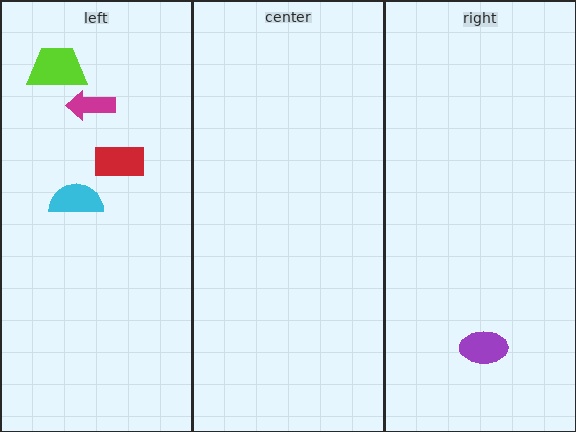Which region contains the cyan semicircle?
The left region.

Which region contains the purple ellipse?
The right region.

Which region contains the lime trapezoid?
The left region.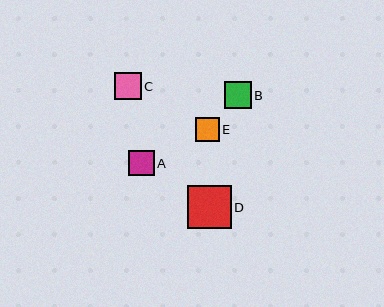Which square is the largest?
Square D is the largest with a size of approximately 43 pixels.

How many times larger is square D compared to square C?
Square D is approximately 1.6 times the size of square C.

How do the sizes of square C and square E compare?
Square C and square E are approximately the same size.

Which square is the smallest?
Square E is the smallest with a size of approximately 24 pixels.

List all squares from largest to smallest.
From largest to smallest: D, B, C, A, E.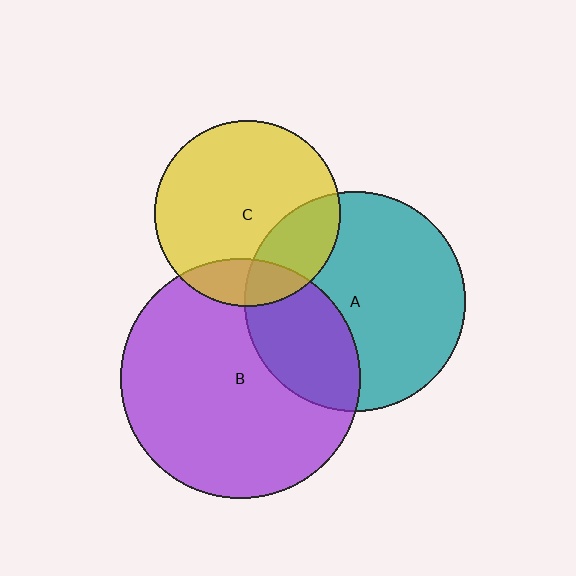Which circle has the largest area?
Circle B (purple).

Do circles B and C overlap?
Yes.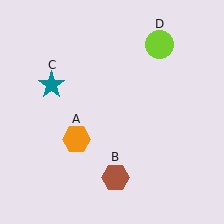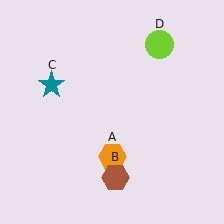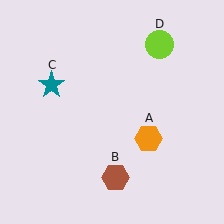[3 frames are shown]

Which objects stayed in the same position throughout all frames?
Brown hexagon (object B) and teal star (object C) and lime circle (object D) remained stationary.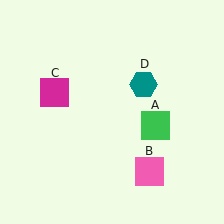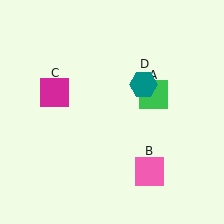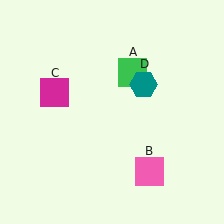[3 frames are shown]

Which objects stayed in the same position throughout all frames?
Pink square (object B) and magenta square (object C) and teal hexagon (object D) remained stationary.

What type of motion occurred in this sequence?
The green square (object A) rotated counterclockwise around the center of the scene.